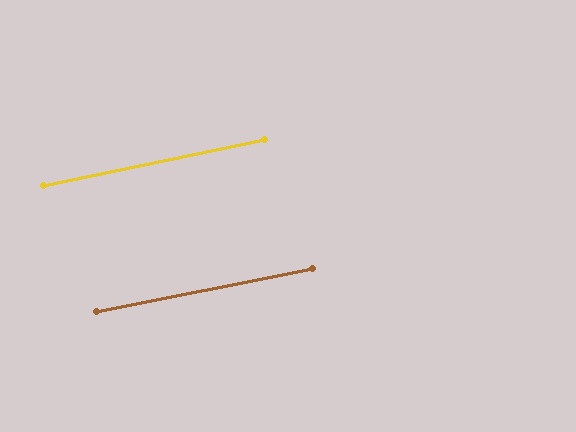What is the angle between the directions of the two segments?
Approximately 0 degrees.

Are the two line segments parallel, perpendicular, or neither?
Parallel — their directions differ by only 0.5°.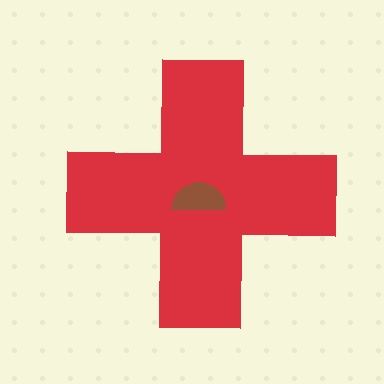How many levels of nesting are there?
2.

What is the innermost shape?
The brown semicircle.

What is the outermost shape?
The red cross.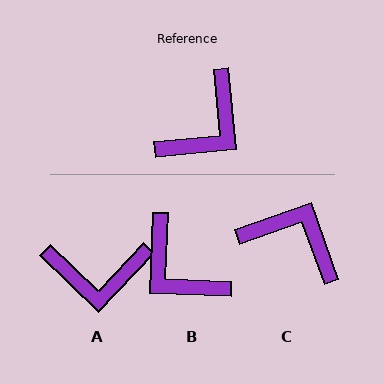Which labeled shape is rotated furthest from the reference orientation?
C, about 104 degrees away.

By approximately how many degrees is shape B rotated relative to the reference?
Approximately 98 degrees clockwise.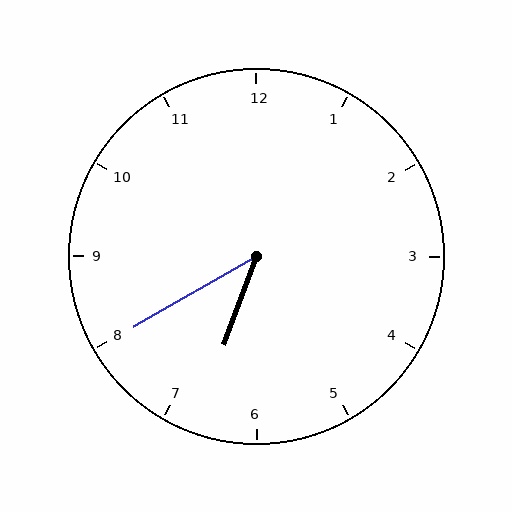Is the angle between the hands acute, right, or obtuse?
It is acute.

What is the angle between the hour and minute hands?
Approximately 40 degrees.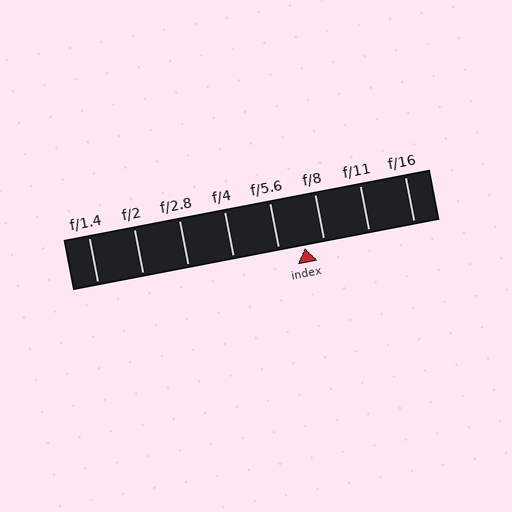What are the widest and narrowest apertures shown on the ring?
The widest aperture shown is f/1.4 and the narrowest is f/16.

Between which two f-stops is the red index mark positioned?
The index mark is between f/5.6 and f/8.